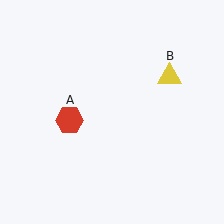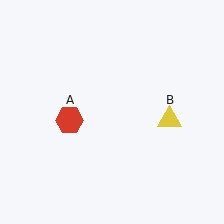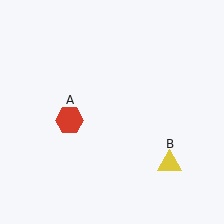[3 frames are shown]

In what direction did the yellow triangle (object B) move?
The yellow triangle (object B) moved down.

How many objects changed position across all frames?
1 object changed position: yellow triangle (object B).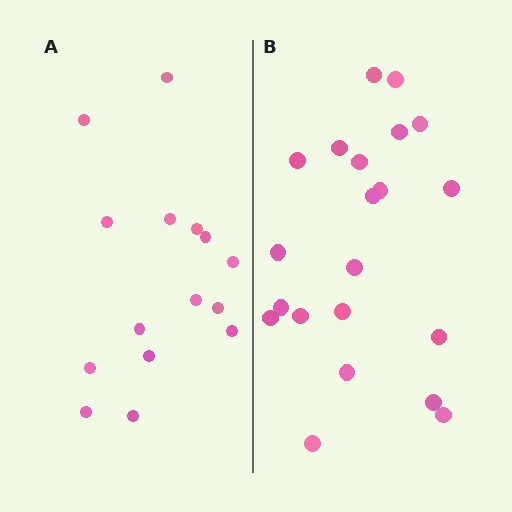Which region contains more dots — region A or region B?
Region B (the right region) has more dots.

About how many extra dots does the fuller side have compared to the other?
Region B has about 6 more dots than region A.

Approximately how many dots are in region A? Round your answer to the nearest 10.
About 20 dots. (The exact count is 15, which rounds to 20.)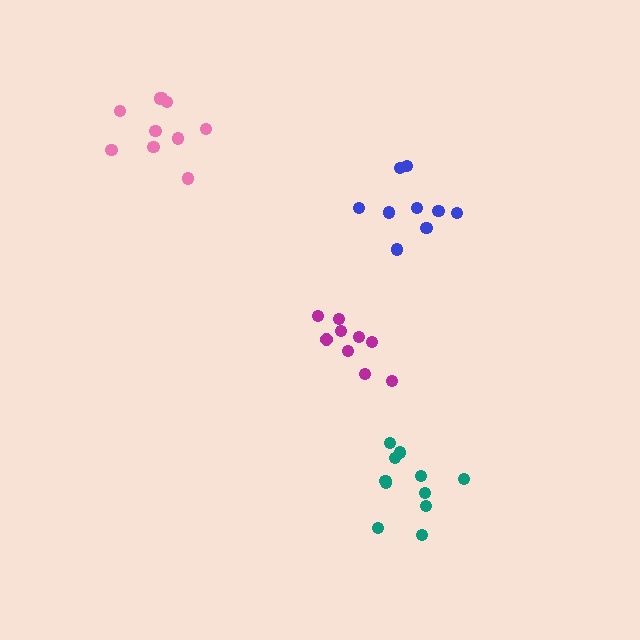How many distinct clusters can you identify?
There are 4 distinct clusters.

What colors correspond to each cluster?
The clusters are colored: magenta, blue, pink, teal.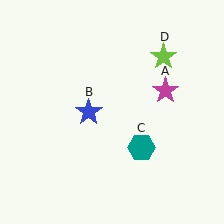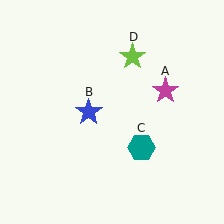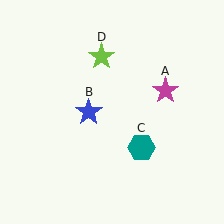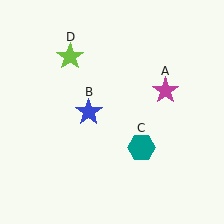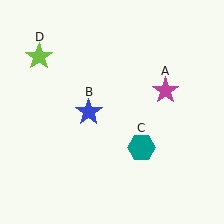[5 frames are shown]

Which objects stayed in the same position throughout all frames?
Magenta star (object A) and blue star (object B) and teal hexagon (object C) remained stationary.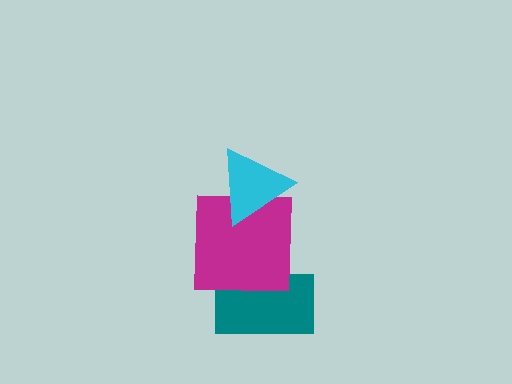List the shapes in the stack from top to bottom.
From top to bottom: the cyan triangle, the magenta square, the teal rectangle.